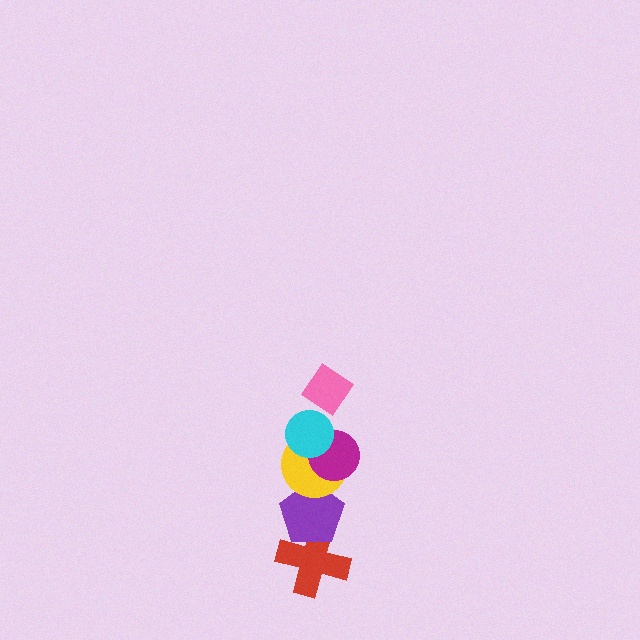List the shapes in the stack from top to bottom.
From top to bottom: the pink diamond, the cyan circle, the magenta circle, the yellow circle, the purple pentagon, the red cross.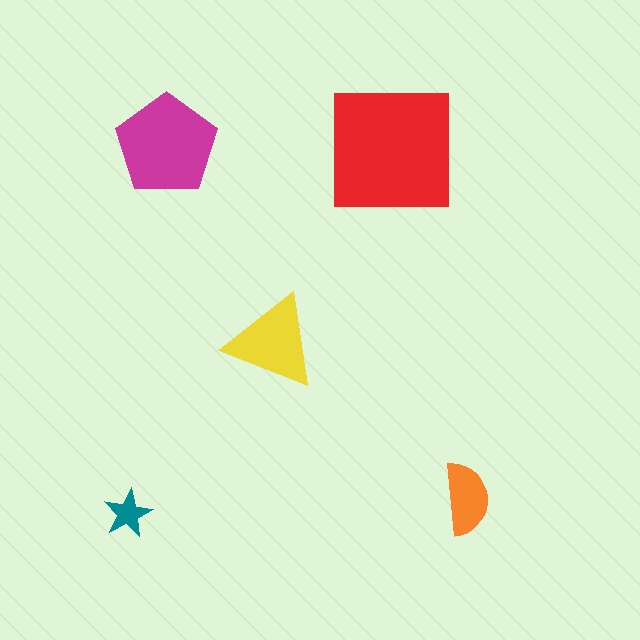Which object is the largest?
The red square.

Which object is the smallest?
The teal star.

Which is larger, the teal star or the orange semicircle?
The orange semicircle.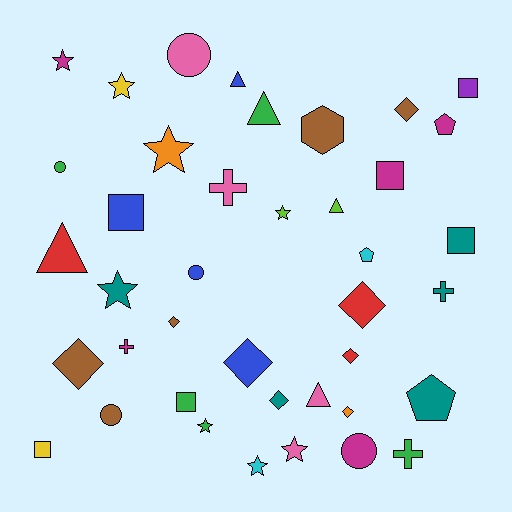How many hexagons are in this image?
There is 1 hexagon.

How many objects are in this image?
There are 40 objects.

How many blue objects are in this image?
There are 4 blue objects.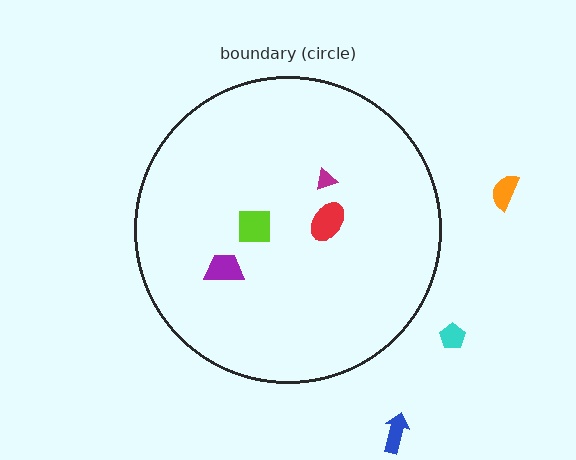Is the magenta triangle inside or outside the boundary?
Inside.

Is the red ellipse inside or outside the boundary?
Inside.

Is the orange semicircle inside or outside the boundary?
Outside.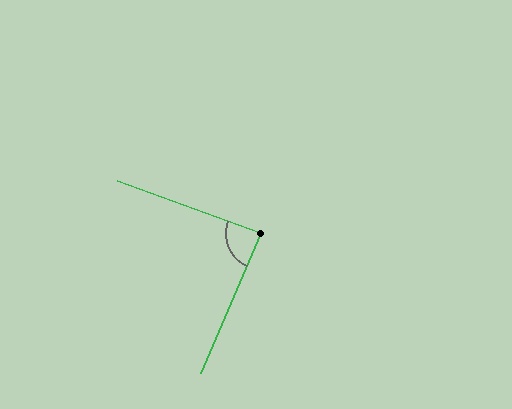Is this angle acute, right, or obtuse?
It is approximately a right angle.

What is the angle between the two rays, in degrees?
Approximately 87 degrees.